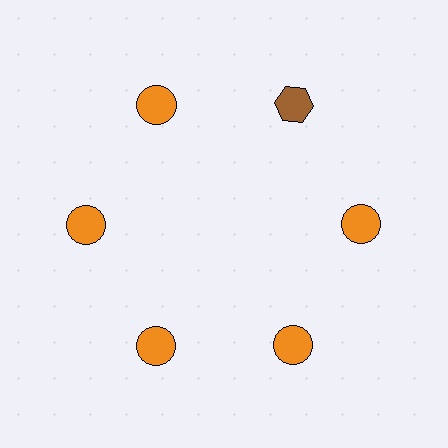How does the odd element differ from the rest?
It differs in both color (brown instead of orange) and shape (hexagon instead of circle).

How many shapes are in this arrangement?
There are 6 shapes arranged in a ring pattern.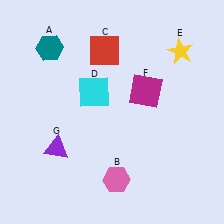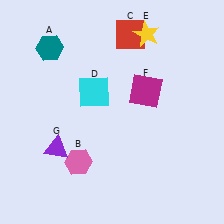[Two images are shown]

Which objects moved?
The objects that moved are: the pink hexagon (B), the red square (C), the yellow star (E).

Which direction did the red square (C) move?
The red square (C) moved right.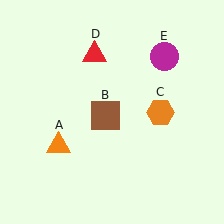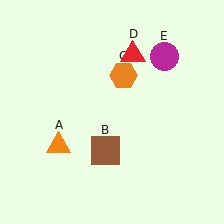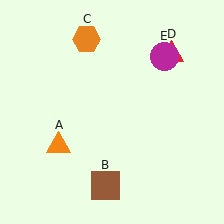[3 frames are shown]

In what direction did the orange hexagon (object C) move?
The orange hexagon (object C) moved up and to the left.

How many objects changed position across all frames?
3 objects changed position: brown square (object B), orange hexagon (object C), red triangle (object D).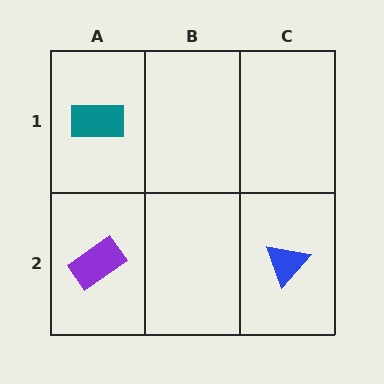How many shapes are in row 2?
2 shapes.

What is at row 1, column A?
A teal rectangle.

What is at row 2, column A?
A purple rectangle.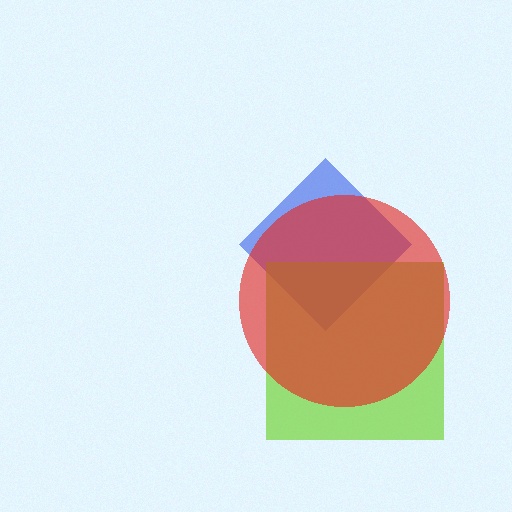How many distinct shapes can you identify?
There are 3 distinct shapes: a blue diamond, a lime square, a red circle.